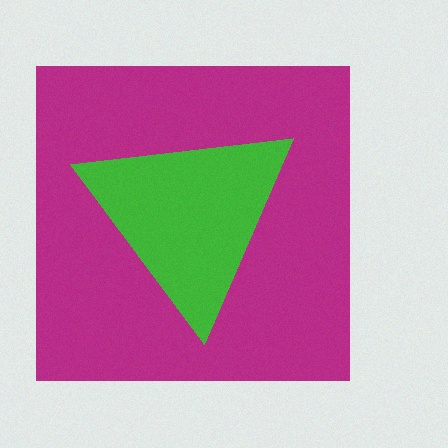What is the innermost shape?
The green triangle.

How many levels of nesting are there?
2.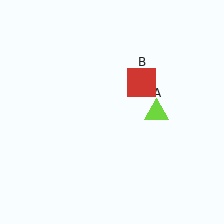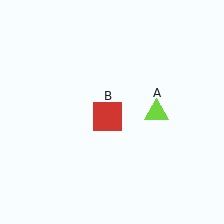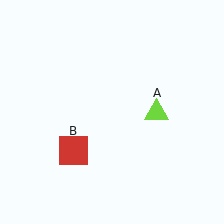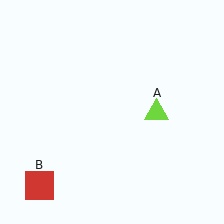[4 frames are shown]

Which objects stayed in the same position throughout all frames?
Lime triangle (object A) remained stationary.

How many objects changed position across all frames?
1 object changed position: red square (object B).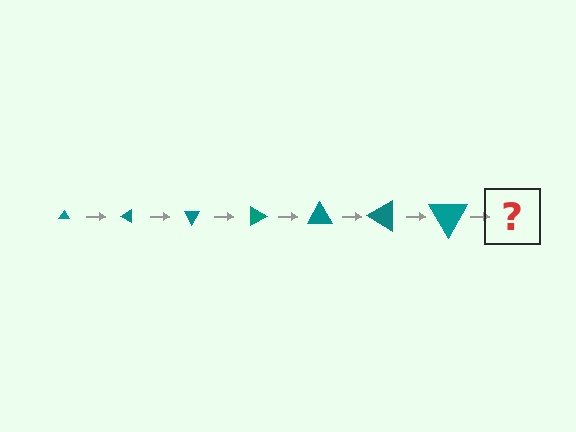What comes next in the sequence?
The next element should be a triangle, larger than the previous one and rotated 210 degrees from the start.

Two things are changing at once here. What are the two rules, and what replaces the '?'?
The two rules are that the triangle grows larger each step and it rotates 30 degrees each step. The '?' should be a triangle, larger than the previous one and rotated 210 degrees from the start.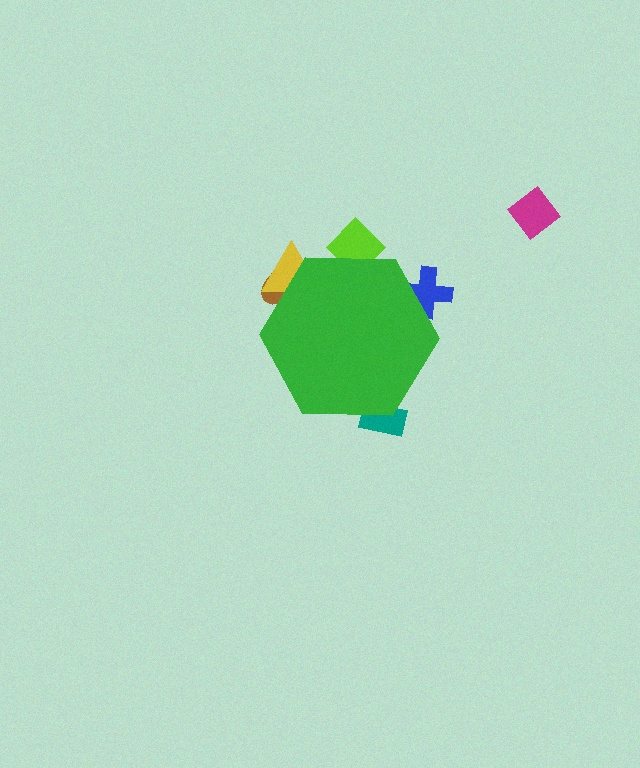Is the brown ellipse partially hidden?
Yes, the brown ellipse is partially hidden behind the green hexagon.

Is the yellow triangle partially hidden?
Yes, the yellow triangle is partially hidden behind the green hexagon.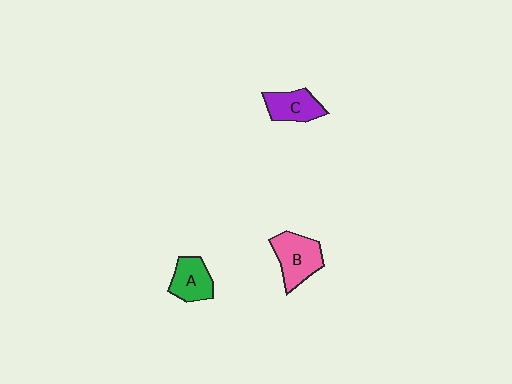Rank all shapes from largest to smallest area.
From largest to smallest: B (pink), A (green), C (purple).